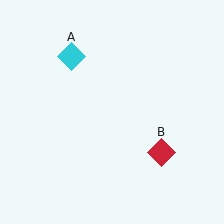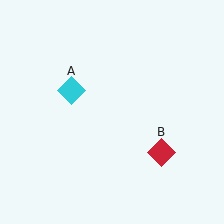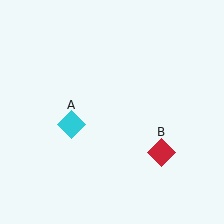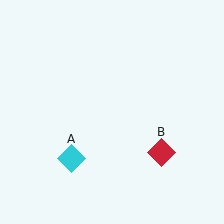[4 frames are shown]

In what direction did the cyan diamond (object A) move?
The cyan diamond (object A) moved down.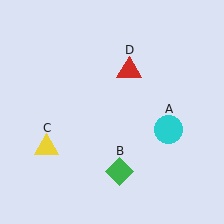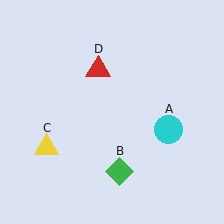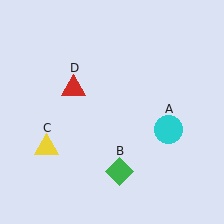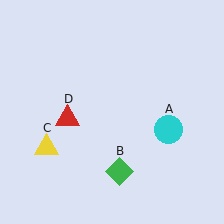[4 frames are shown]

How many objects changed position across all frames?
1 object changed position: red triangle (object D).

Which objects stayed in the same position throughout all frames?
Cyan circle (object A) and green diamond (object B) and yellow triangle (object C) remained stationary.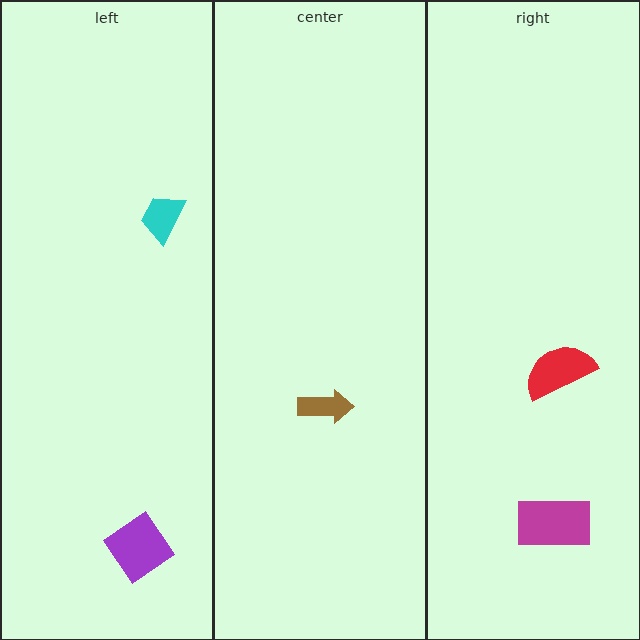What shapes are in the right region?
The red semicircle, the magenta rectangle.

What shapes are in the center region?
The brown arrow.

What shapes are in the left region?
The cyan trapezoid, the purple diamond.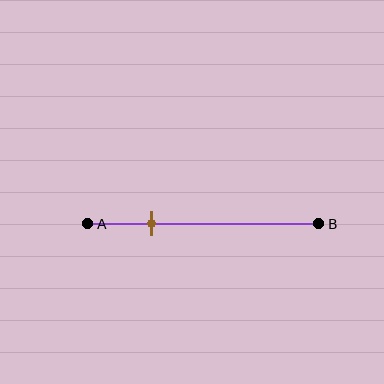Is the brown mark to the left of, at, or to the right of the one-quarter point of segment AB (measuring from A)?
The brown mark is approximately at the one-quarter point of segment AB.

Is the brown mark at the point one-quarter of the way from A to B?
Yes, the mark is approximately at the one-quarter point.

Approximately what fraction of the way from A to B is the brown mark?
The brown mark is approximately 25% of the way from A to B.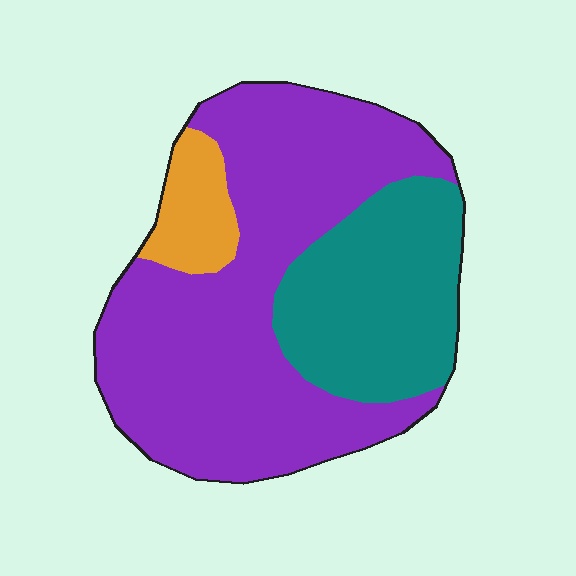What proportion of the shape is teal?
Teal takes up between a sixth and a third of the shape.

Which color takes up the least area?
Orange, at roughly 10%.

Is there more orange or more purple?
Purple.